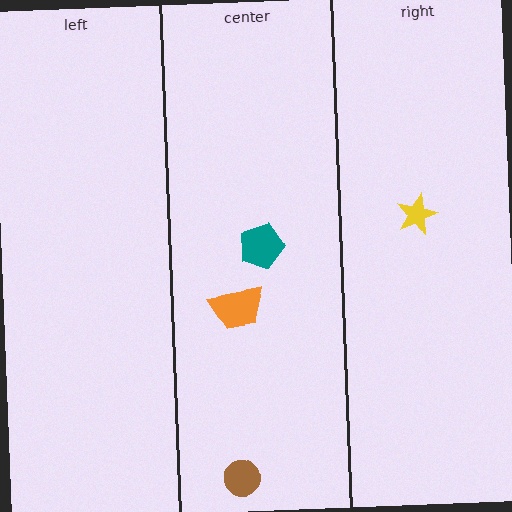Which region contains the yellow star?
The right region.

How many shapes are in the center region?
3.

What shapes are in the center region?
The orange trapezoid, the brown circle, the teal pentagon.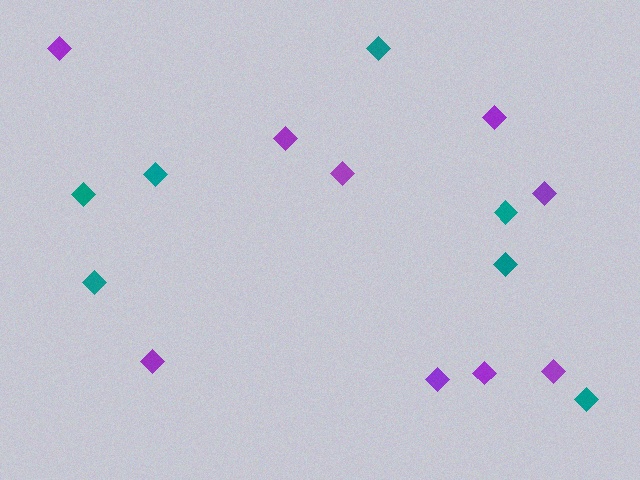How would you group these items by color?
There are 2 groups: one group of purple diamonds (9) and one group of teal diamonds (7).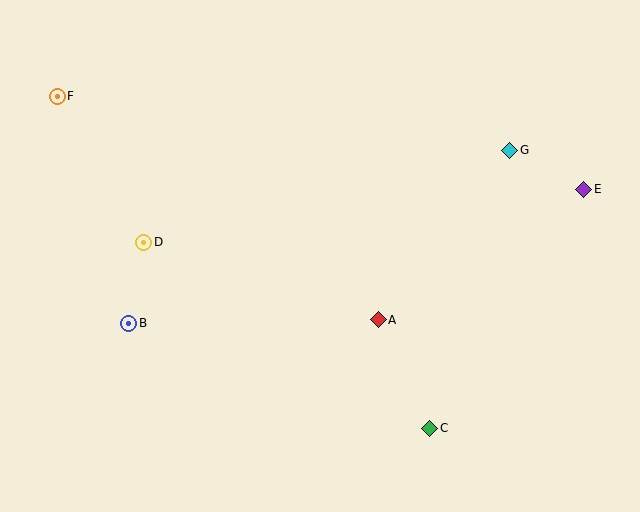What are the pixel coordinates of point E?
Point E is at (584, 189).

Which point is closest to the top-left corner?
Point F is closest to the top-left corner.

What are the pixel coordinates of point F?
Point F is at (57, 96).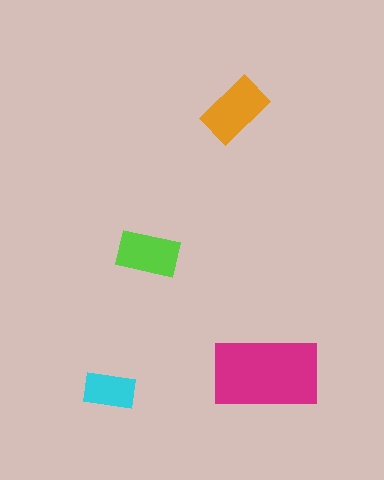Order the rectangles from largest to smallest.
the magenta one, the orange one, the lime one, the cyan one.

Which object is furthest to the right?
The magenta rectangle is rightmost.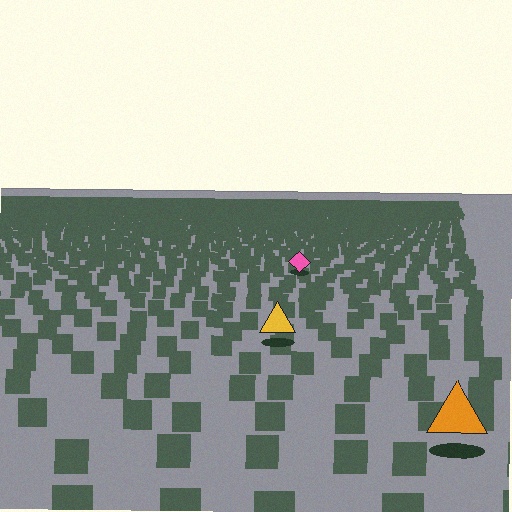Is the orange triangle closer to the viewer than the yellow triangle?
Yes. The orange triangle is closer — you can tell from the texture gradient: the ground texture is coarser near it.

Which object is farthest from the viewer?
The pink diamond is farthest from the viewer. It appears smaller and the ground texture around it is denser.